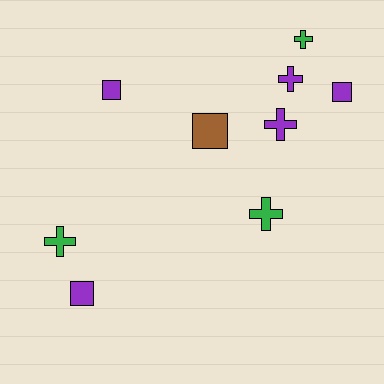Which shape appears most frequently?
Cross, with 5 objects.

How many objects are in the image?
There are 9 objects.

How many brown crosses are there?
There are no brown crosses.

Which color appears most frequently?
Purple, with 5 objects.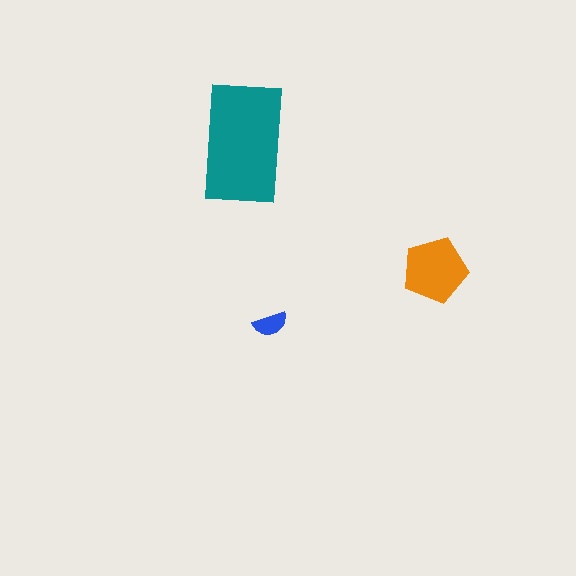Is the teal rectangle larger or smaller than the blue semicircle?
Larger.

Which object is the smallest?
The blue semicircle.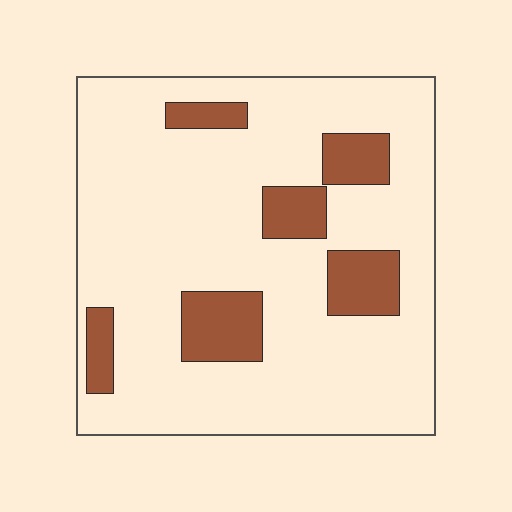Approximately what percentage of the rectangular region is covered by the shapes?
Approximately 15%.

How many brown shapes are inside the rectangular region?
6.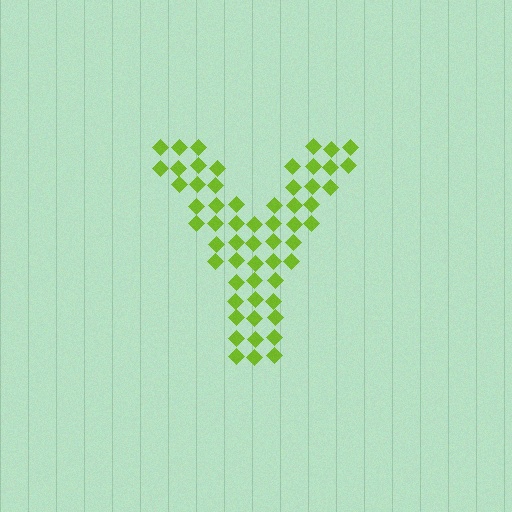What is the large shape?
The large shape is the letter Y.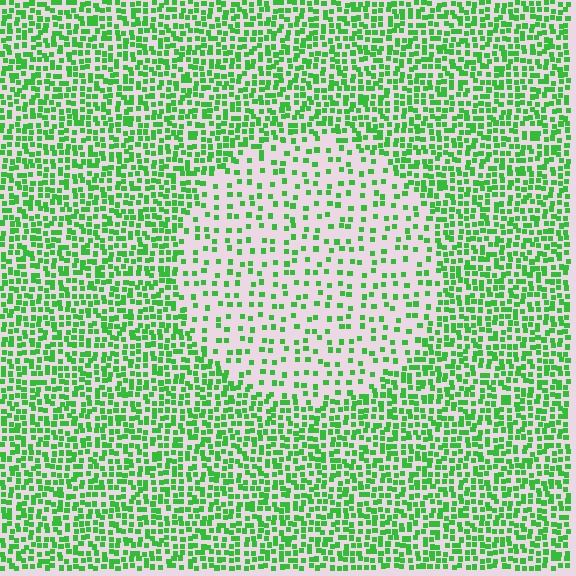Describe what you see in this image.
The image contains small green elements arranged at two different densities. A circle-shaped region is visible where the elements are less densely packed than the surrounding area.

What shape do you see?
I see a circle.